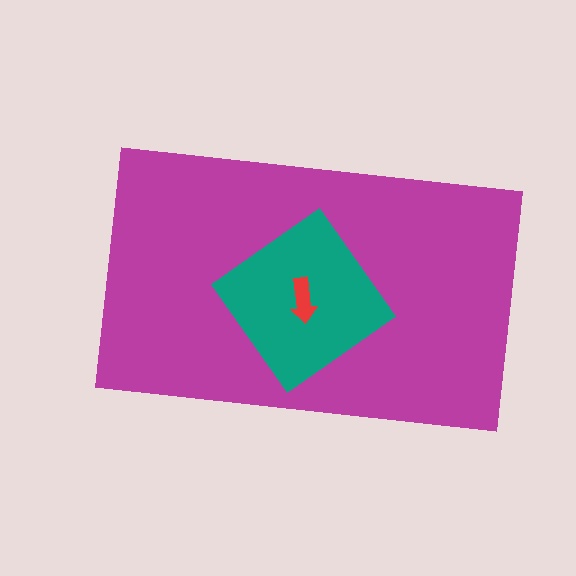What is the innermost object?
The red arrow.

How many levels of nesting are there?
3.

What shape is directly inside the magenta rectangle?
The teal diamond.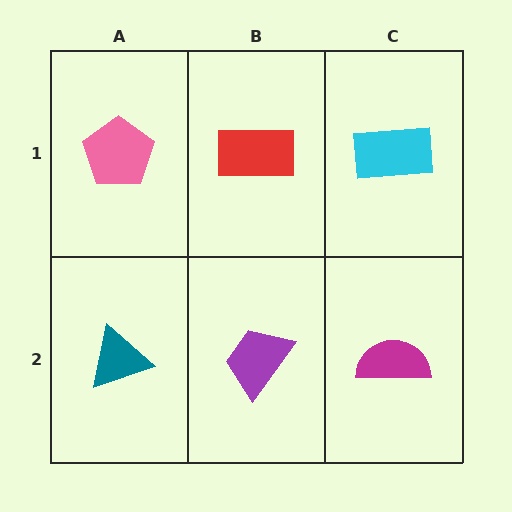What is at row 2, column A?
A teal triangle.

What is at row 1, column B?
A red rectangle.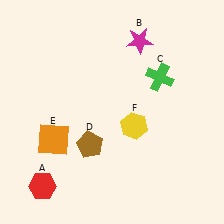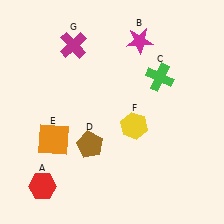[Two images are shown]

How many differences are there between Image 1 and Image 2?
There is 1 difference between the two images.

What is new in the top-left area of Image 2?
A magenta cross (G) was added in the top-left area of Image 2.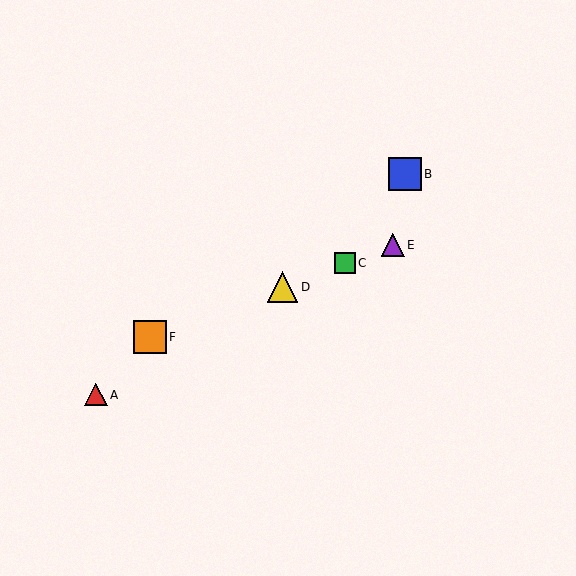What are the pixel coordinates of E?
Object E is at (393, 245).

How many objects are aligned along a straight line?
4 objects (C, D, E, F) are aligned along a straight line.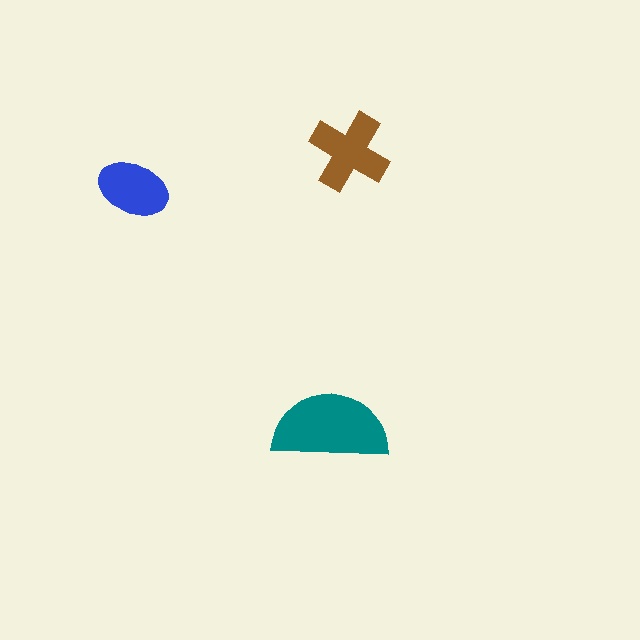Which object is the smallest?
The blue ellipse.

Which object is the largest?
The teal semicircle.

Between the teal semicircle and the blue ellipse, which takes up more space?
The teal semicircle.